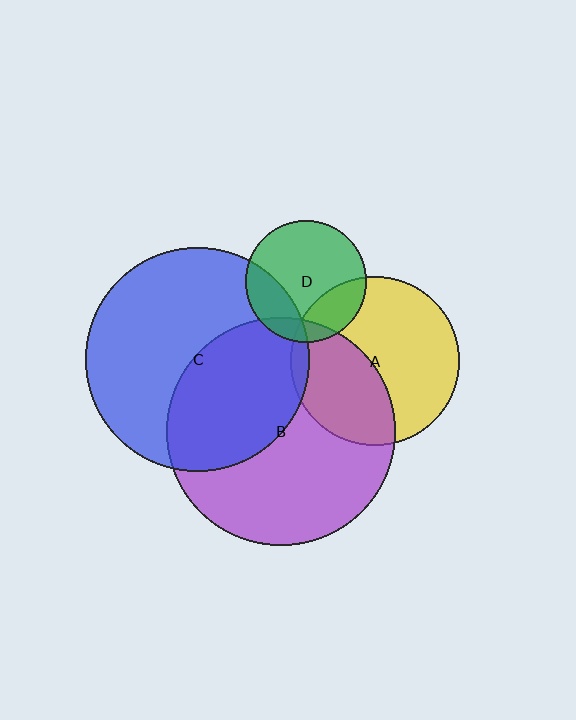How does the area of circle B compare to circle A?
Approximately 1.8 times.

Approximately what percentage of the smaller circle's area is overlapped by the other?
Approximately 10%.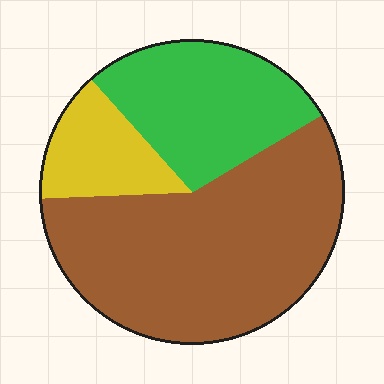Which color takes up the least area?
Yellow, at roughly 15%.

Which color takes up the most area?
Brown, at roughly 60%.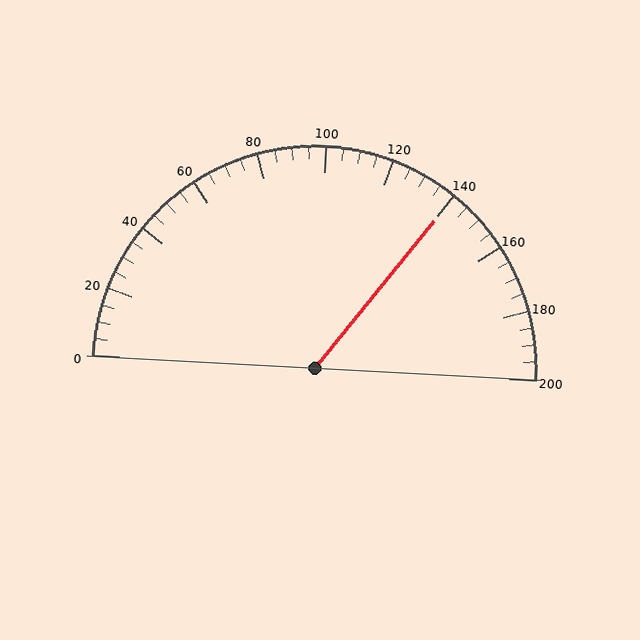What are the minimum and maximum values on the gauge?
The gauge ranges from 0 to 200.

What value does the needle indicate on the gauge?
The needle indicates approximately 140.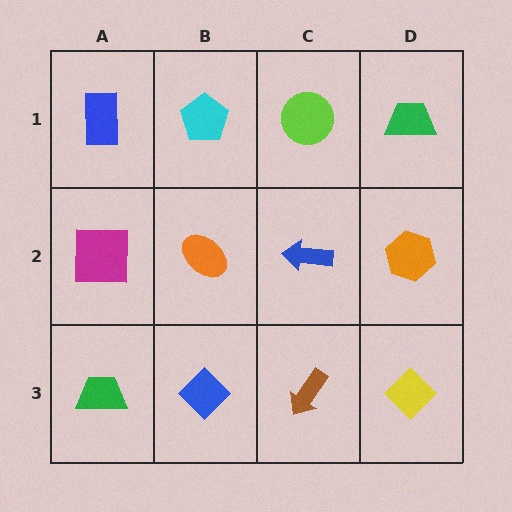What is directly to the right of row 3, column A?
A blue diamond.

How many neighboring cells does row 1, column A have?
2.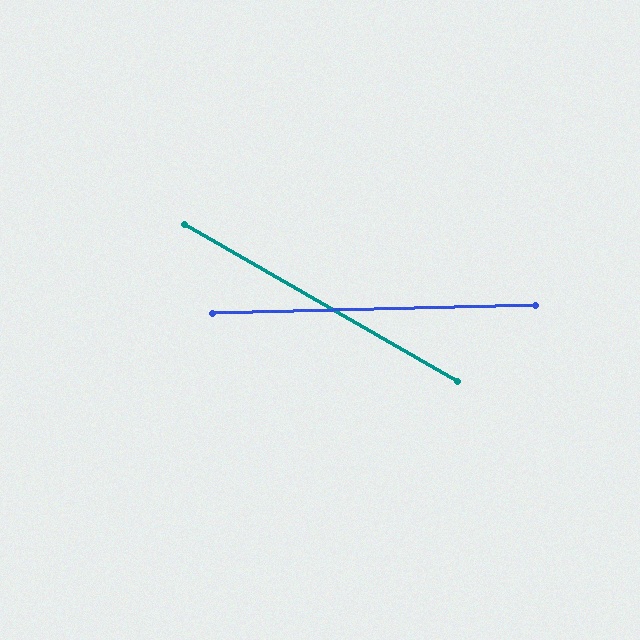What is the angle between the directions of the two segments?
Approximately 31 degrees.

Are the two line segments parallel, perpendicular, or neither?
Neither parallel nor perpendicular — they differ by about 31°.